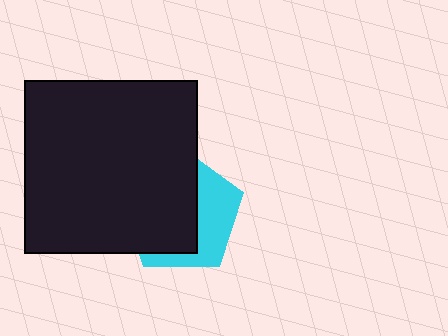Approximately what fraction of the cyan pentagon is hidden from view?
Roughly 60% of the cyan pentagon is hidden behind the black square.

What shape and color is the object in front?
The object in front is a black square.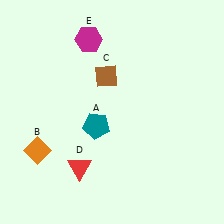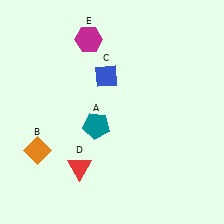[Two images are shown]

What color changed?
The diamond (C) changed from brown in Image 1 to blue in Image 2.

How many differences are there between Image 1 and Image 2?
There is 1 difference between the two images.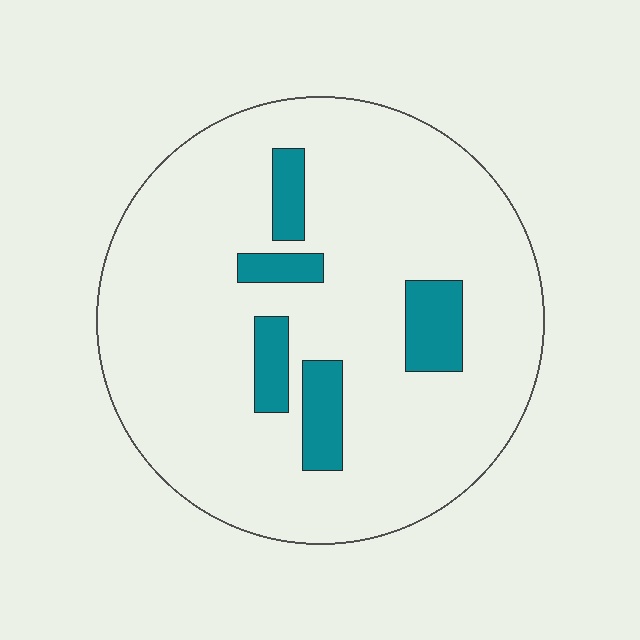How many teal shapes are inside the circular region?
5.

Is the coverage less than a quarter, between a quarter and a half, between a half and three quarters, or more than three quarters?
Less than a quarter.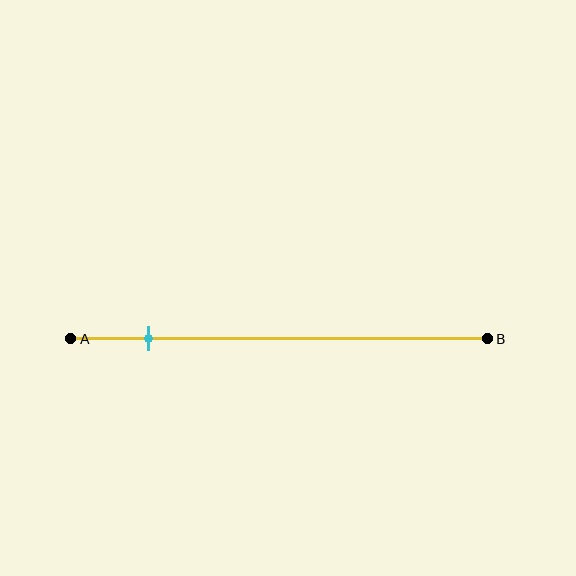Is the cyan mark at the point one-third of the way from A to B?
No, the mark is at about 20% from A, not at the 33% one-third point.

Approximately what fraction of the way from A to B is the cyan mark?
The cyan mark is approximately 20% of the way from A to B.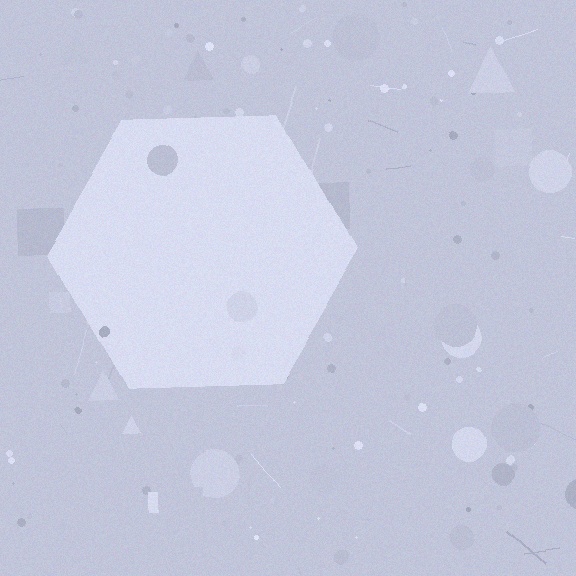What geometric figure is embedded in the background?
A hexagon is embedded in the background.